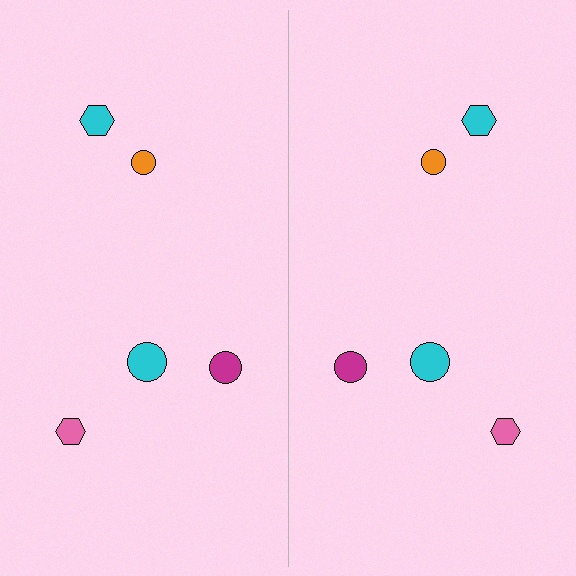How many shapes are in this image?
There are 10 shapes in this image.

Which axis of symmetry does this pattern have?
The pattern has a vertical axis of symmetry running through the center of the image.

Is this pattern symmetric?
Yes, this pattern has bilateral (reflection) symmetry.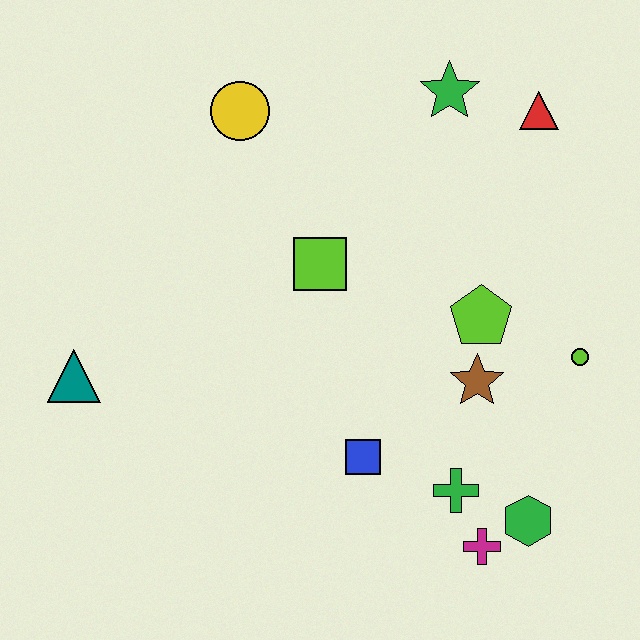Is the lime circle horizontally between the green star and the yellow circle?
No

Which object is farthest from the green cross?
The yellow circle is farthest from the green cross.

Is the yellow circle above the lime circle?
Yes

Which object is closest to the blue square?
The green cross is closest to the blue square.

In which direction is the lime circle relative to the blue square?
The lime circle is to the right of the blue square.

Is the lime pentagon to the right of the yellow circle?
Yes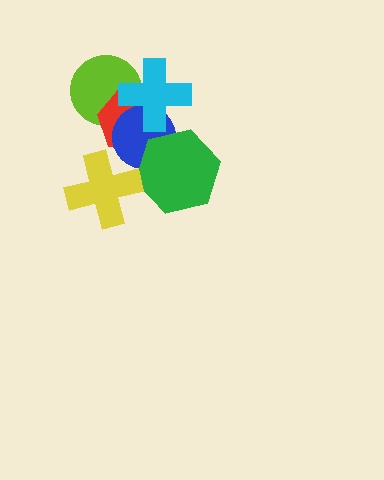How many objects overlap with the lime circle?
3 objects overlap with the lime circle.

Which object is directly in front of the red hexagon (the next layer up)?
The blue circle is directly in front of the red hexagon.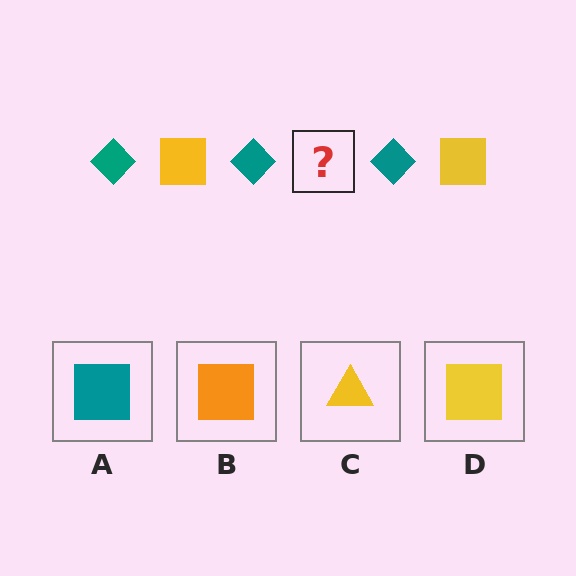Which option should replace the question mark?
Option D.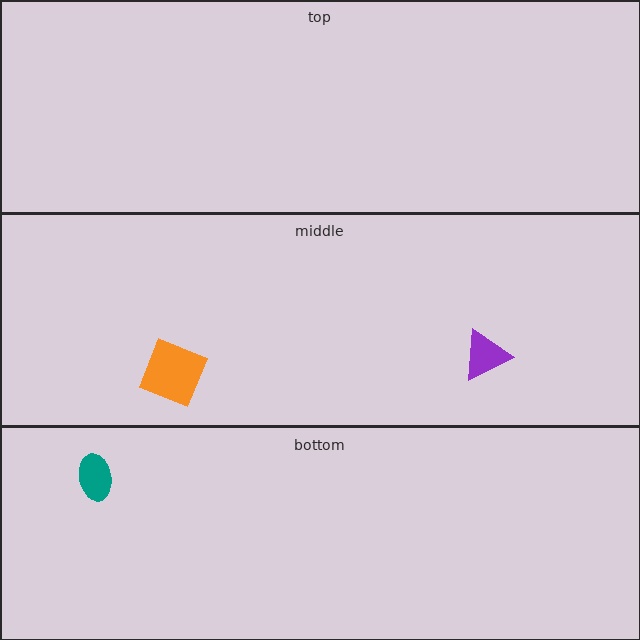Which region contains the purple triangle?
The middle region.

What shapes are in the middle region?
The purple triangle, the orange diamond.